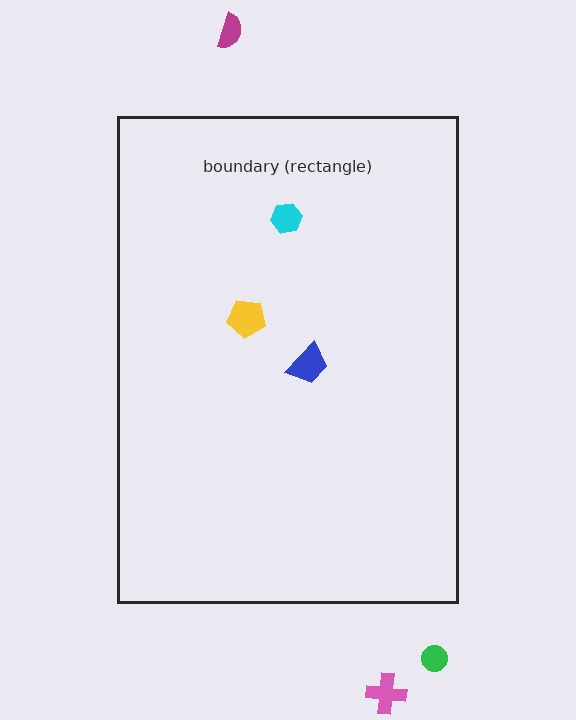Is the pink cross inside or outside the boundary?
Outside.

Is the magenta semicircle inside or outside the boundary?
Outside.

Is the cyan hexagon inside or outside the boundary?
Inside.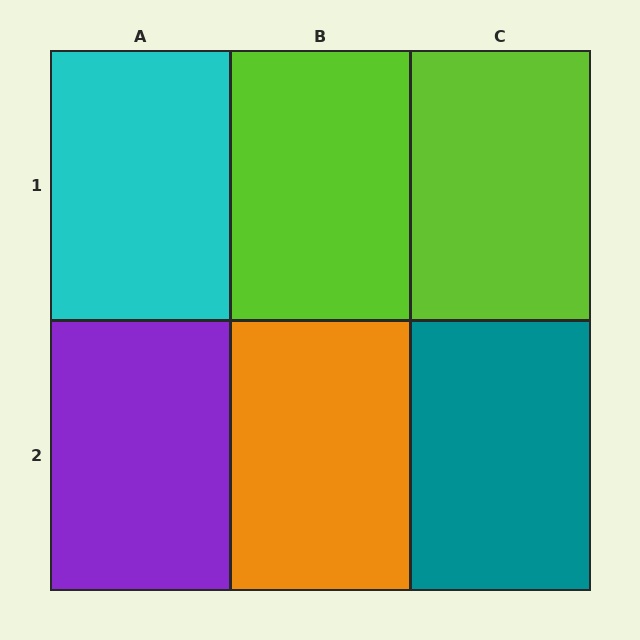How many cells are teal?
1 cell is teal.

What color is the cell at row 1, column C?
Lime.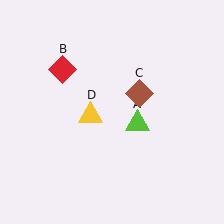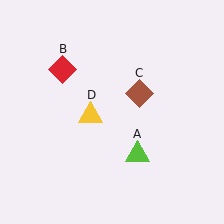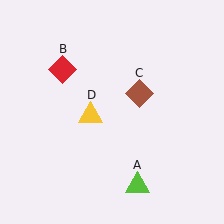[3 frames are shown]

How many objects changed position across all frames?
1 object changed position: lime triangle (object A).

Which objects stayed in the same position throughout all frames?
Red diamond (object B) and brown diamond (object C) and yellow triangle (object D) remained stationary.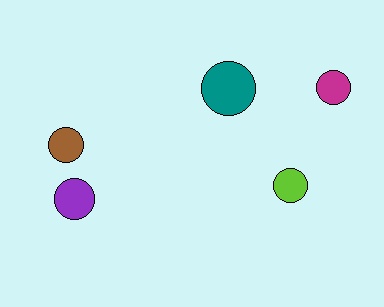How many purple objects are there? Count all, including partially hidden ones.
There is 1 purple object.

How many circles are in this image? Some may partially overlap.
There are 5 circles.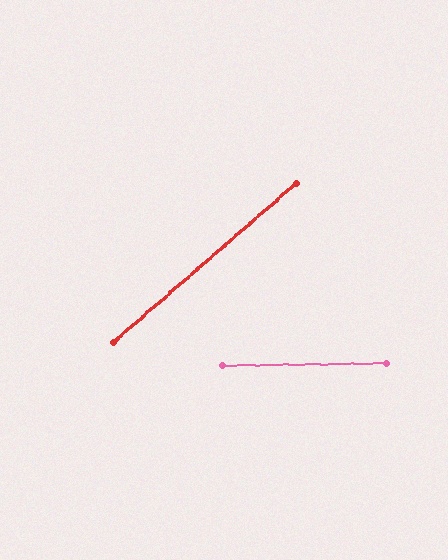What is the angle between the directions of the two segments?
Approximately 40 degrees.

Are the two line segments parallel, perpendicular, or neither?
Neither parallel nor perpendicular — they differ by about 40°.